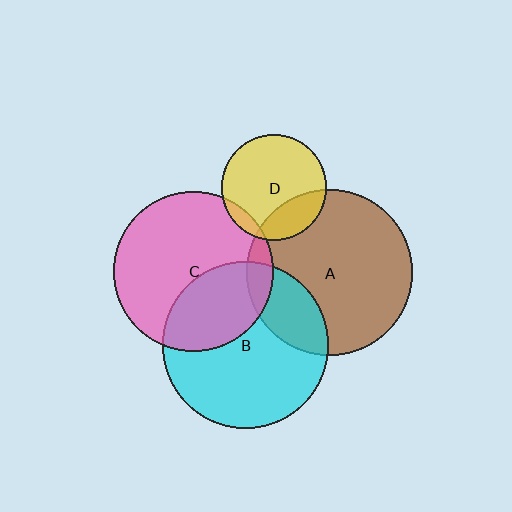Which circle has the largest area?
Circle B (cyan).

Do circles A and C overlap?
Yes.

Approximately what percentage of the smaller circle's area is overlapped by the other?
Approximately 10%.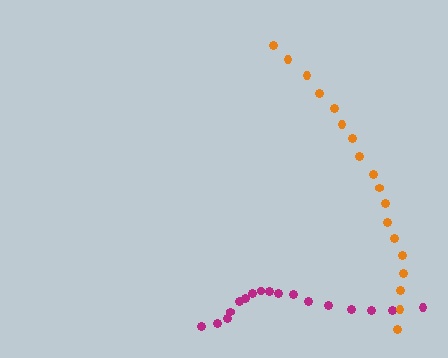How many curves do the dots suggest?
There are 2 distinct paths.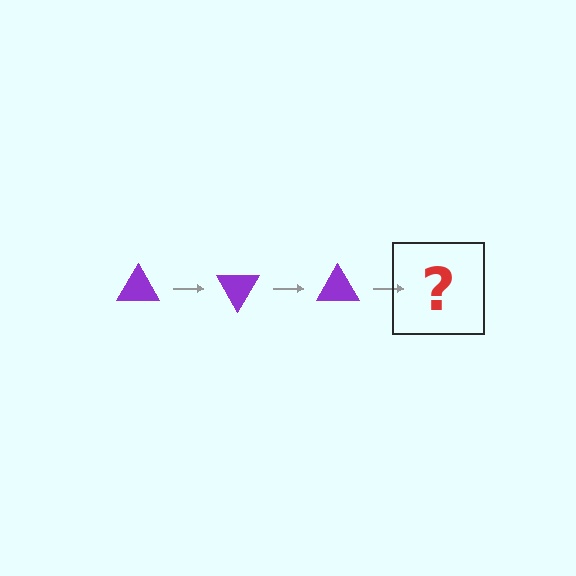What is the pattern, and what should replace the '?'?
The pattern is that the triangle rotates 60 degrees each step. The '?' should be a purple triangle rotated 180 degrees.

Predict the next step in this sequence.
The next step is a purple triangle rotated 180 degrees.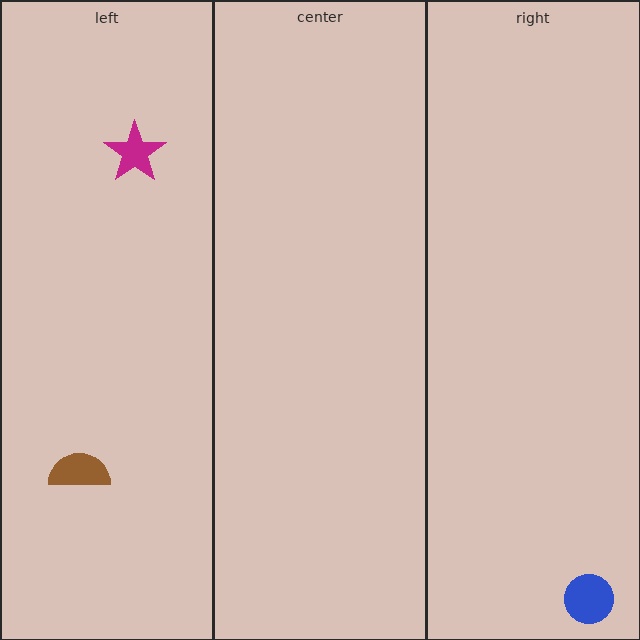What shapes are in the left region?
The brown semicircle, the magenta star.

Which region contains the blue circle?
The right region.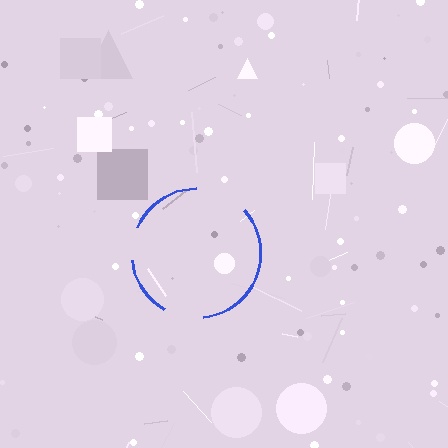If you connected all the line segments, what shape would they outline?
They would outline a circle.